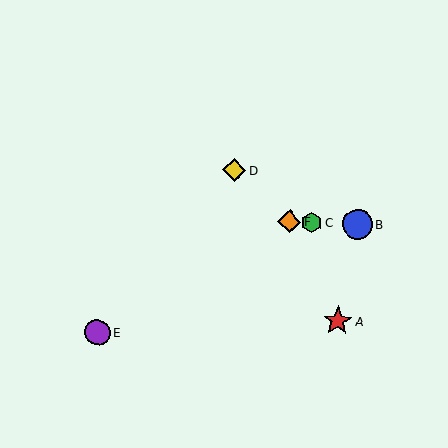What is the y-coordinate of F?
Object F is at y≈222.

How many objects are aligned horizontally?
3 objects (B, C, F) are aligned horizontally.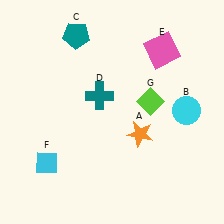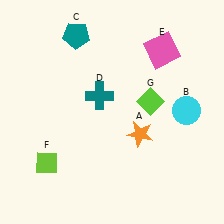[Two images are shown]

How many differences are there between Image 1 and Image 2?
There is 1 difference between the two images.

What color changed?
The diamond (F) changed from cyan in Image 1 to lime in Image 2.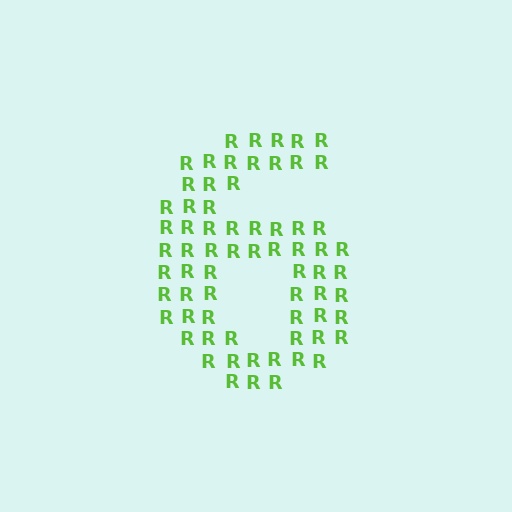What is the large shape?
The large shape is the digit 6.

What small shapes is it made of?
It is made of small letter R's.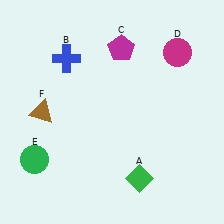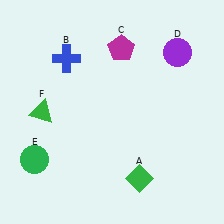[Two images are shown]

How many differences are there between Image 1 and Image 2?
There are 2 differences between the two images.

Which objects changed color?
D changed from magenta to purple. F changed from brown to green.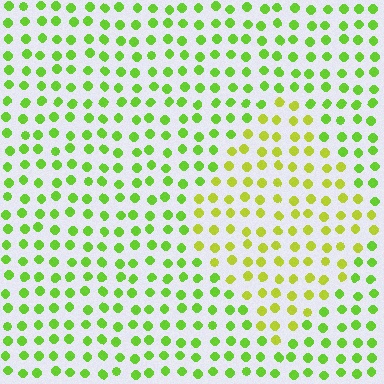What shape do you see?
I see a diamond.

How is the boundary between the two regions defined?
The boundary is defined purely by a slight shift in hue (about 30 degrees). Spacing, size, and orientation are identical on both sides.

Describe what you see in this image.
The image is filled with small lime elements in a uniform arrangement. A diamond-shaped region is visible where the elements are tinted to a slightly different hue, forming a subtle color boundary.